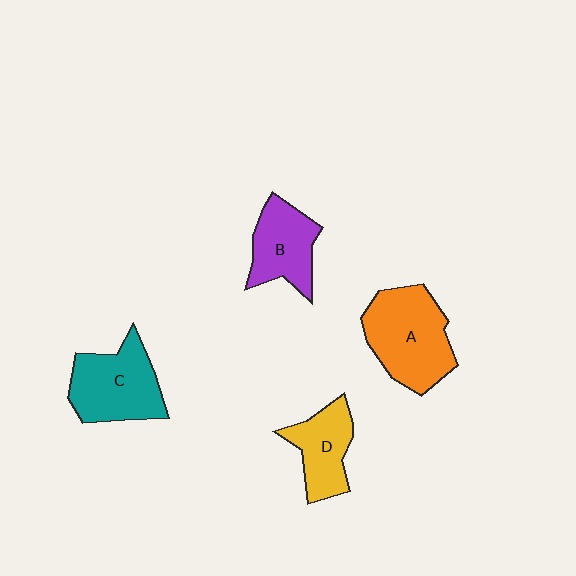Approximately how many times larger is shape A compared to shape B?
Approximately 1.4 times.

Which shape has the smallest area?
Shape D (yellow).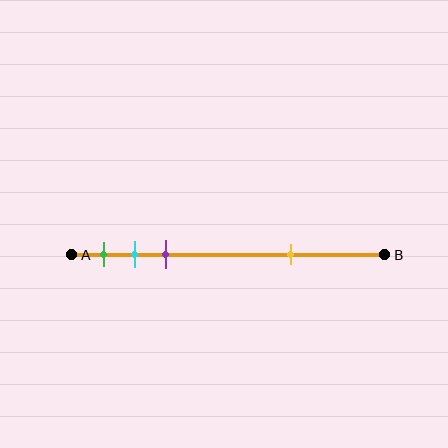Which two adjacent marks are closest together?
The cyan and purple marks are the closest adjacent pair.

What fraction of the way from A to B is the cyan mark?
The cyan mark is approximately 20% (0.2) of the way from A to B.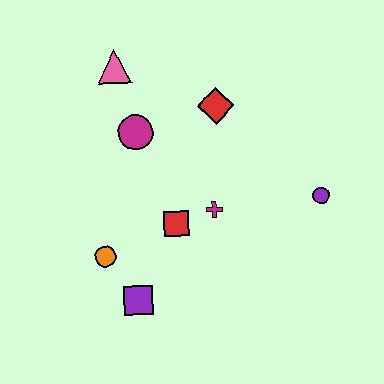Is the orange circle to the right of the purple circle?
No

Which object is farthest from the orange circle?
The purple circle is farthest from the orange circle.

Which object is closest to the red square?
The magenta cross is closest to the red square.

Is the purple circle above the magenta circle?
No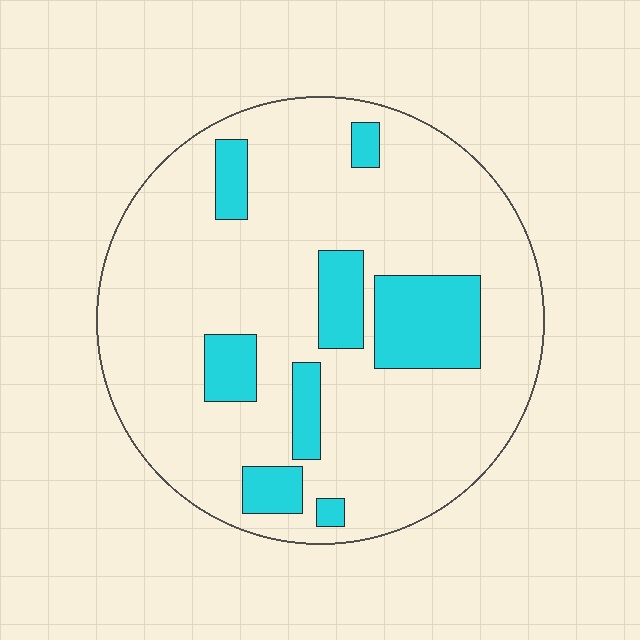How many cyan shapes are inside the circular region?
8.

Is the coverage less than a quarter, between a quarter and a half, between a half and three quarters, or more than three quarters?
Less than a quarter.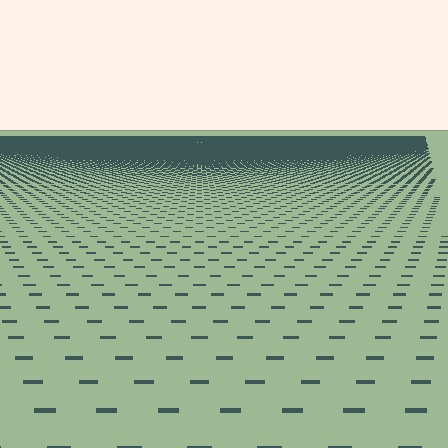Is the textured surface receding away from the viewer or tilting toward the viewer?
The surface is receding away from the viewer. Texture elements get smaller and denser toward the top.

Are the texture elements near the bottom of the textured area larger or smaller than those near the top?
Larger. Near the bottom, elements are closer to the viewer and appear at a bigger on-screen size.